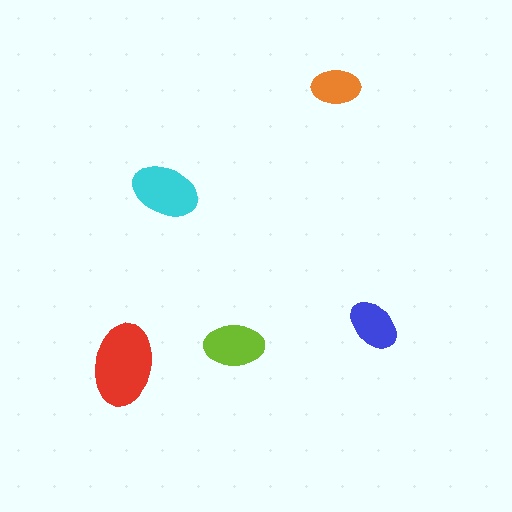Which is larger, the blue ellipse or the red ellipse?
The red one.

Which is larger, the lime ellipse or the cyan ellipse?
The cyan one.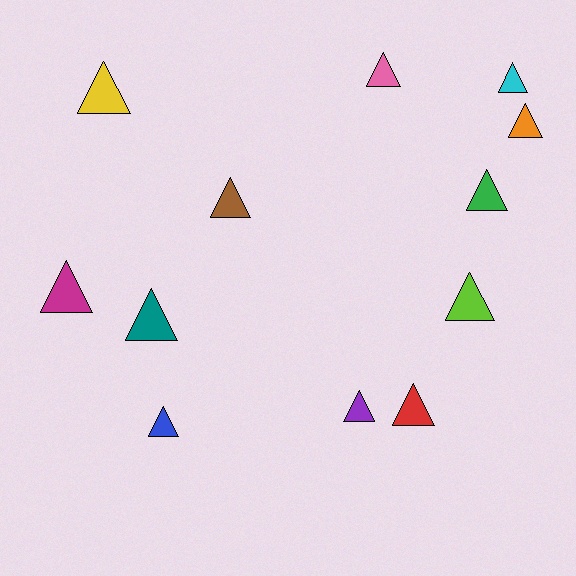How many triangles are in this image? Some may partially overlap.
There are 12 triangles.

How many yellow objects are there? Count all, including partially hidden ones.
There is 1 yellow object.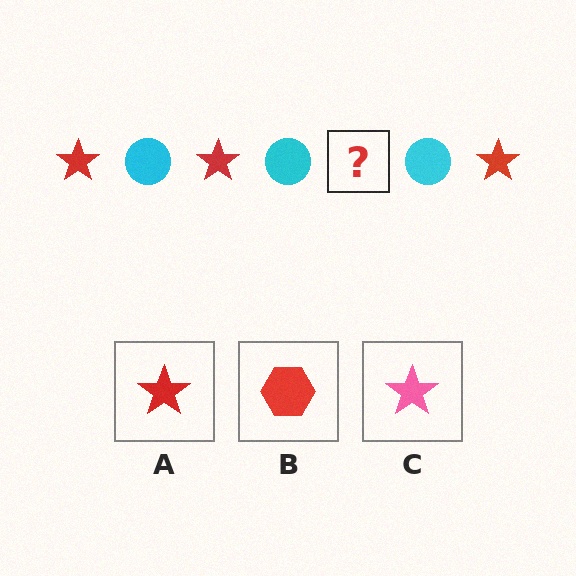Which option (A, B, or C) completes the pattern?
A.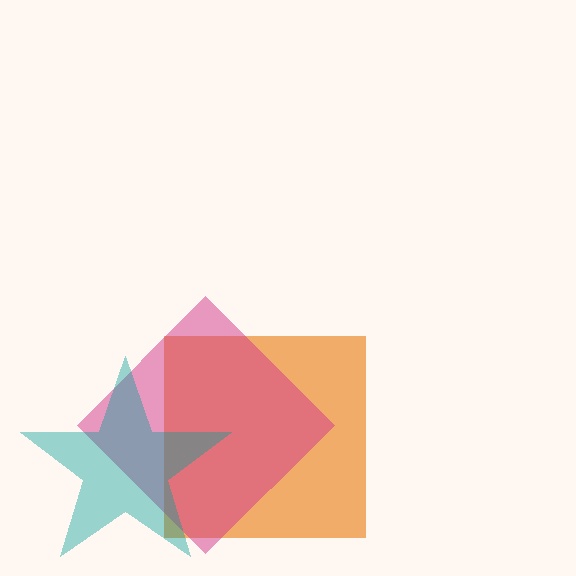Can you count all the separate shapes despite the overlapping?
Yes, there are 3 separate shapes.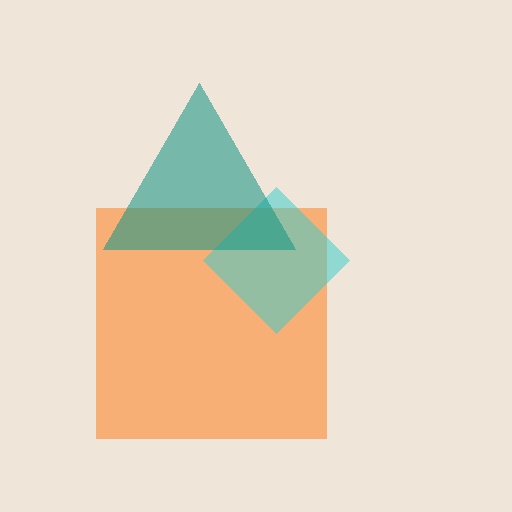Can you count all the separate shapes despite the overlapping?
Yes, there are 3 separate shapes.